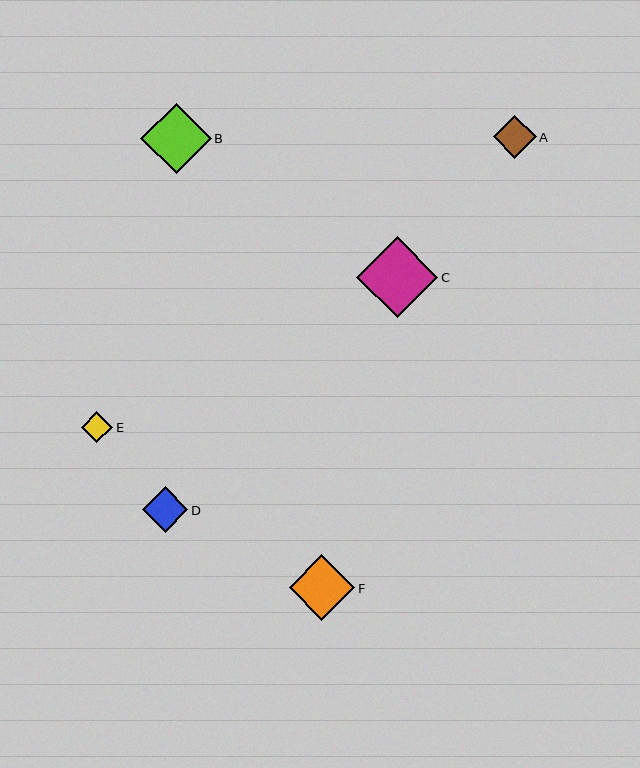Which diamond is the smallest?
Diamond E is the smallest with a size of approximately 32 pixels.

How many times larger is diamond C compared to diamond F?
Diamond C is approximately 1.2 times the size of diamond F.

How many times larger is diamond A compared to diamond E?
Diamond A is approximately 1.4 times the size of diamond E.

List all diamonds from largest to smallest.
From largest to smallest: C, B, F, D, A, E.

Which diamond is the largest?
Diamond C is the largest with a size of approximately 81 pixels.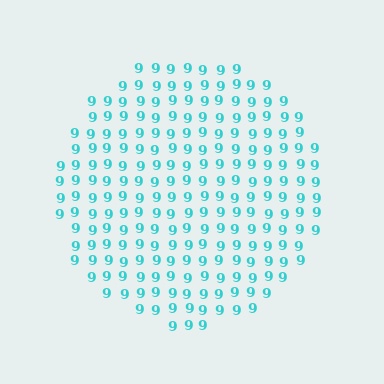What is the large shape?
The large shape is a circle.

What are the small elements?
The small elements are digit 9's.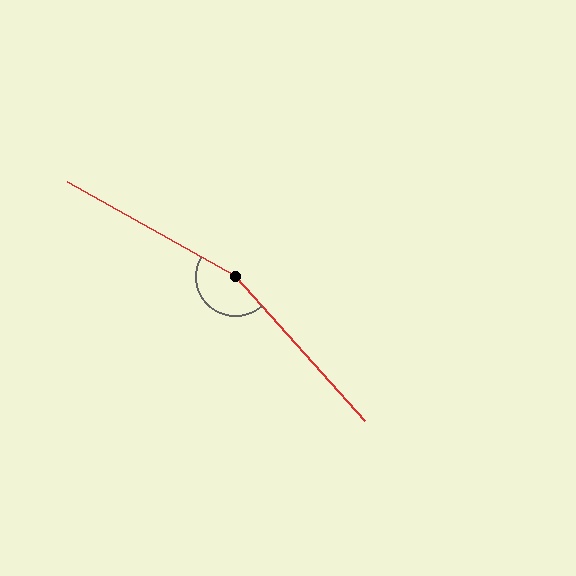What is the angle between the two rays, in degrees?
Approximately 161 degrees.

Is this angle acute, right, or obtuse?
It is obtuse.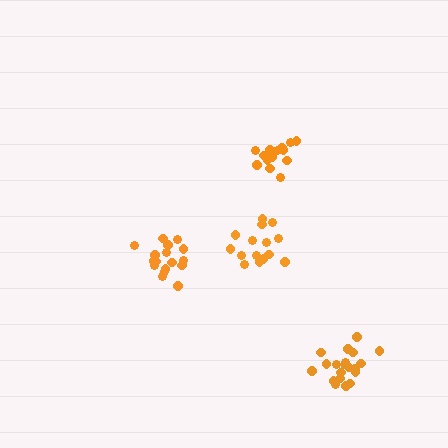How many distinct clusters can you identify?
There are 4 distinct clusters.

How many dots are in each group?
Group 1: 15 dots, Group 2: 20 dots, Group 3: 15 dots, Group 4: 17 dots (67 total).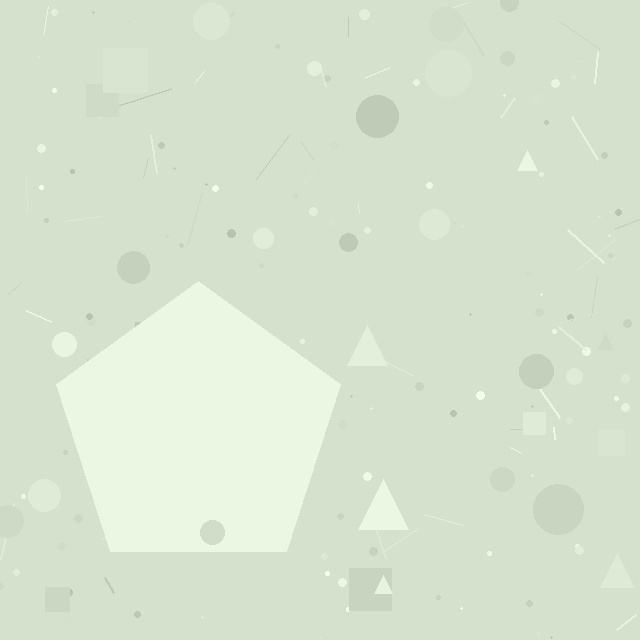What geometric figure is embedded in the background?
A pentagon is embedded in the background.